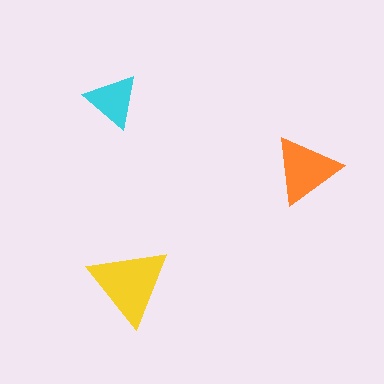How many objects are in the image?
There are 3 objects in the image.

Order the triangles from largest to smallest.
the yellow one, the orange one, the cyan one.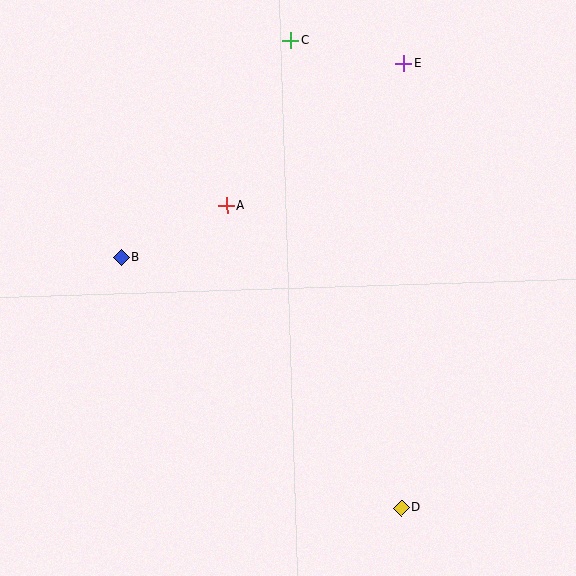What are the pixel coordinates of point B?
Point B is at (121, 258).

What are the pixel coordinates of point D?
Point D is at (401, 508).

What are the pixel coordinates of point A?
Point A is at (227, 206).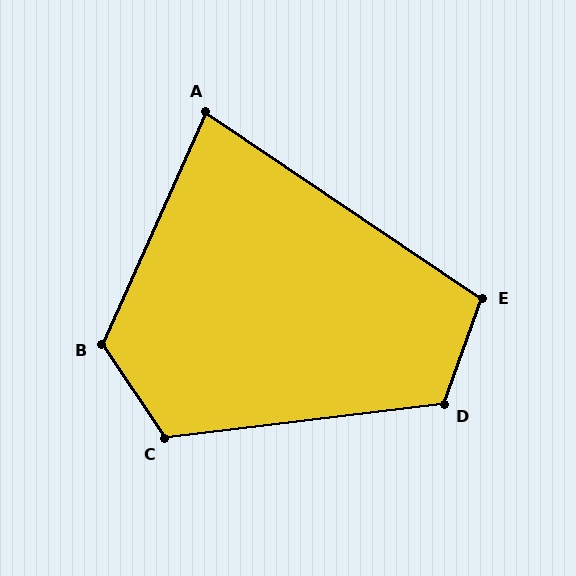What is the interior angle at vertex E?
Approximately 104 degrees (obtuse).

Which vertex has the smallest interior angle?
A, at approximately 80 degrees.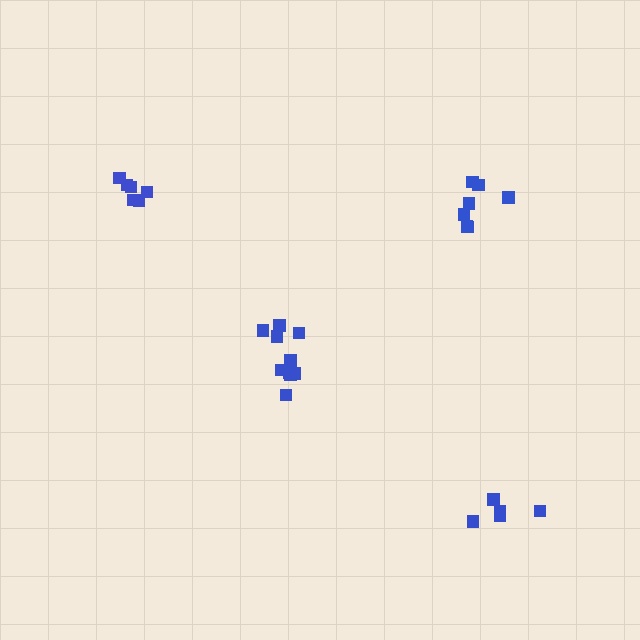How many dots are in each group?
Group 1: 10 dots, Group 2: 7 dots, Group 3: 5 dots, Group 4: 6 dots (28 total).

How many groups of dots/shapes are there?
There are 4 groups.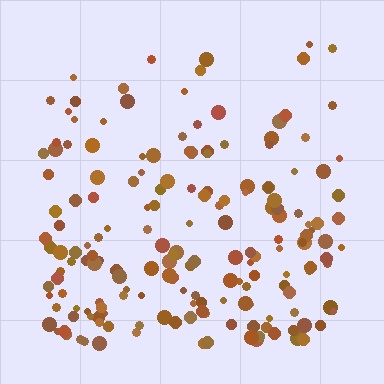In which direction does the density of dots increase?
From top to bottom, with the bottom side densest.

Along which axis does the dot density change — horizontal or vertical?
Vertical.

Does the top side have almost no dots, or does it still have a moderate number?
Still a moderate number, just noticeably fewer than the bottom.